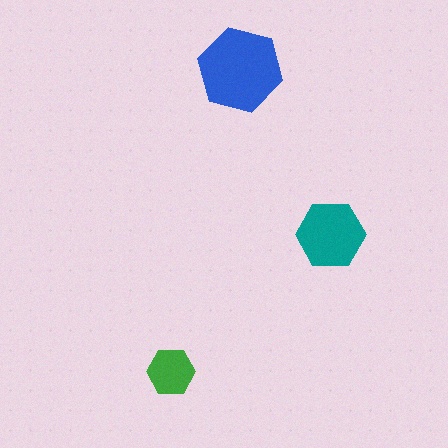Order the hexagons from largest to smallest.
the blue one, the teal one, the green one.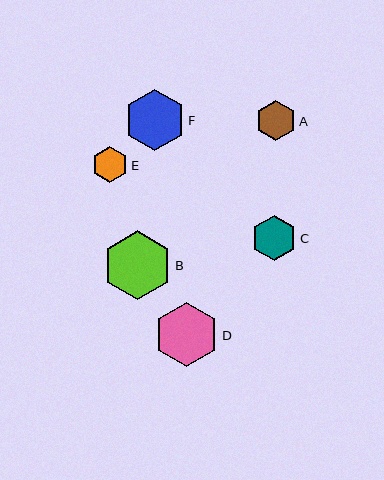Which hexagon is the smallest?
Hexagon E is the smallest with a size of approximately 36 pixels.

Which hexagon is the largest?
Hexagon B is the largest with a size of approximately 69 pixels.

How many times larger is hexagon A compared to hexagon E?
Hexagon A is approximately 1.1 times the size of hexagon E.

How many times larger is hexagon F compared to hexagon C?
Hexagon F is approximately 1.4 times the size of hexagon C.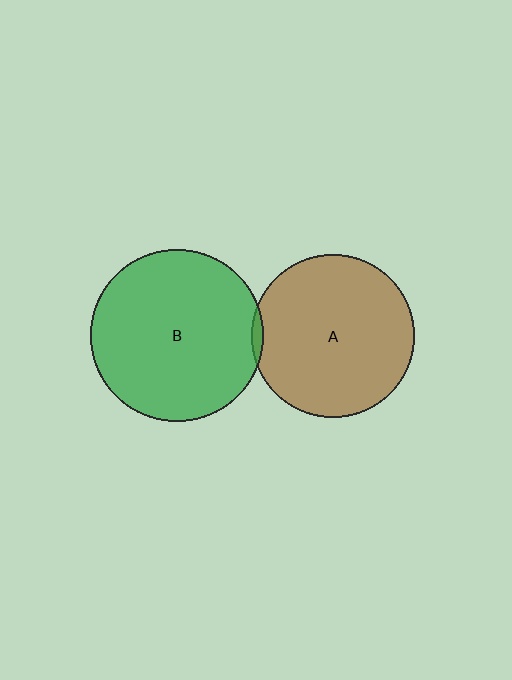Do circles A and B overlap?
Yes.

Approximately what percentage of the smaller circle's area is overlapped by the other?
Approximately 5%.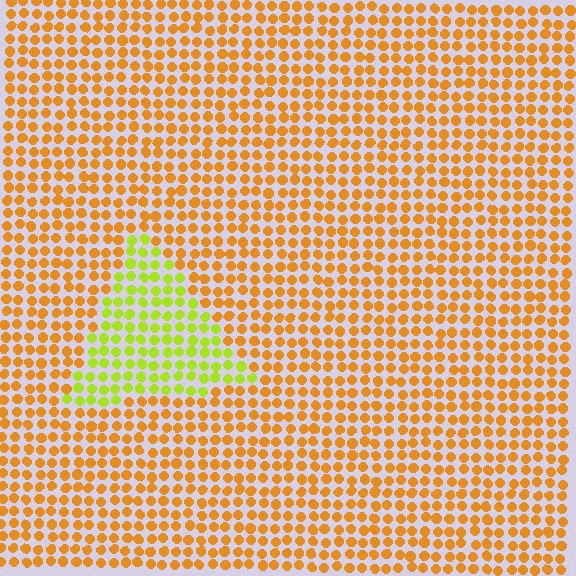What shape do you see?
I see a triangle.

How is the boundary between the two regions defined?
The boundary is defined purely by a slight shift in hue (about 46 degrees). Spacing, size, and orientation are identical on both sides.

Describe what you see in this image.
The image is filled with small orange elements in a uniform arrangement. A triangle-shaped region is visible where the elements are tinted to a slightly different hue, forming a subtle color boundary.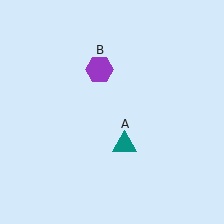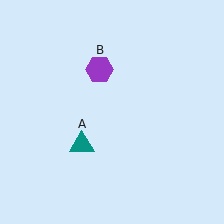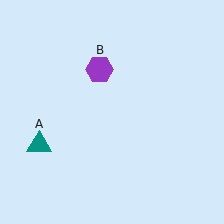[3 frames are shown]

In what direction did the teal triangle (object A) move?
The teal triangle (object A) moved left.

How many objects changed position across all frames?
1 object changed position: teal triangle (object A).